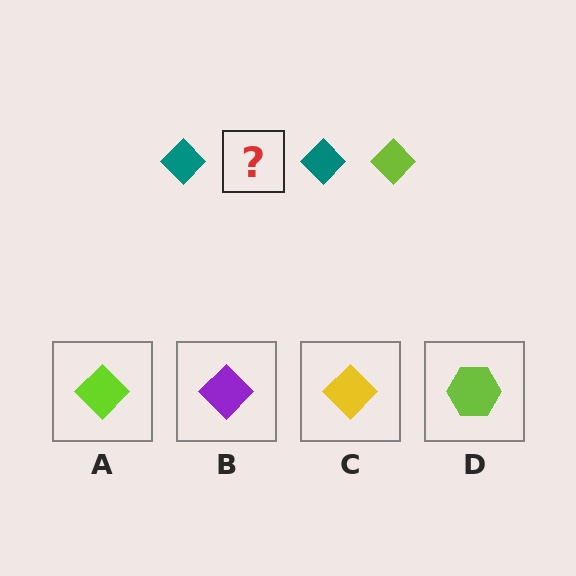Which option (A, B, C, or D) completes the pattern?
A.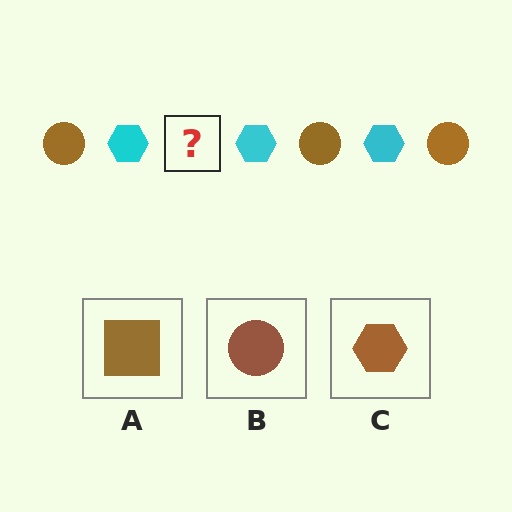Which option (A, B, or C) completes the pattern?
B.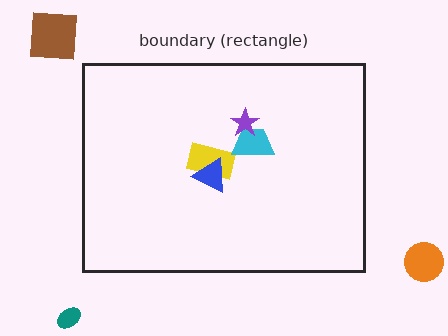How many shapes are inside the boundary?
4 inside, 3 outside.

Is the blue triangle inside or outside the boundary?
Inside.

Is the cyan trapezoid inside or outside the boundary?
Inside.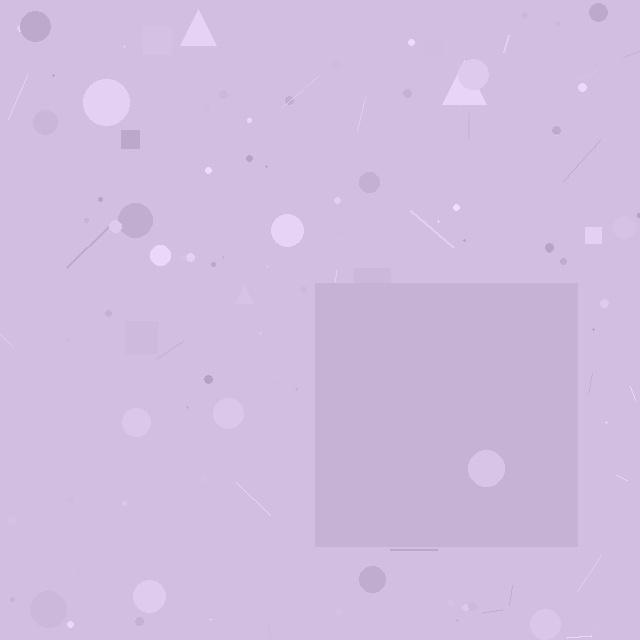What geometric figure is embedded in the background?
A square is embedded in the background.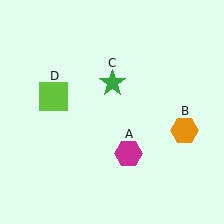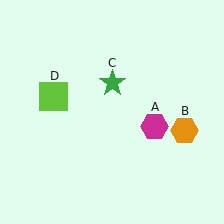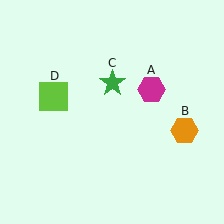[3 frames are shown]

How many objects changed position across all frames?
1 object changed position: magenta hexagon (object A).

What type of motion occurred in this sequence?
The magenta hexagon (object A) rotated counterclockwise around the center of the scene.